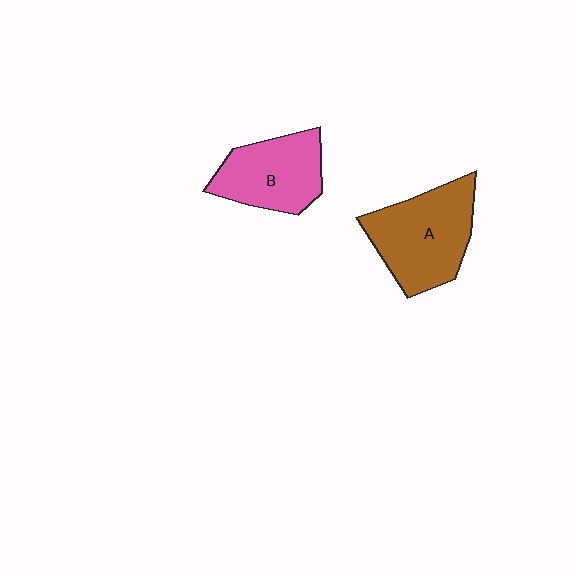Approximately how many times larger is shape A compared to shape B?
Approximately 1.2 times.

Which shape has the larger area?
Shape A (brown).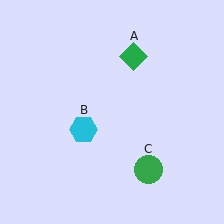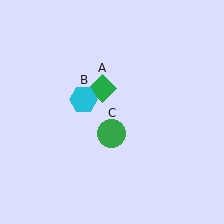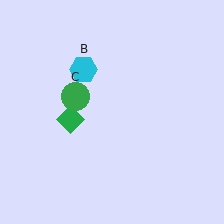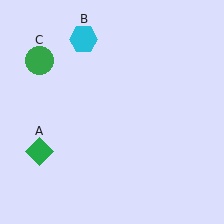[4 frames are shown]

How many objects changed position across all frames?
3 objects changed position: green diamond (object A), cyan hexagon (object B), green circle (object C).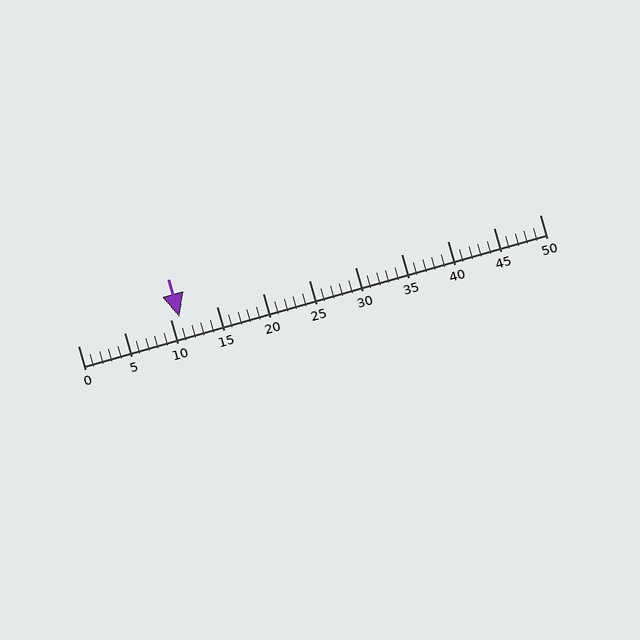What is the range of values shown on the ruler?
The ruler shows values from 0 to 50.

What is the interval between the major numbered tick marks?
The major tick marks are spaced 5 units apart.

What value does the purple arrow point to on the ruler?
The purple arrow points to approximately 11.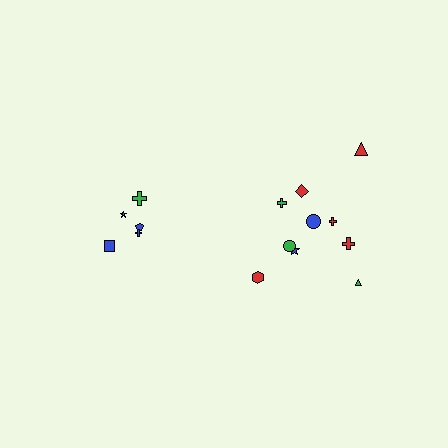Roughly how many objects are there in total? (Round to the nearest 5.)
Roughly 15 objects in total.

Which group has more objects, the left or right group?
The right group.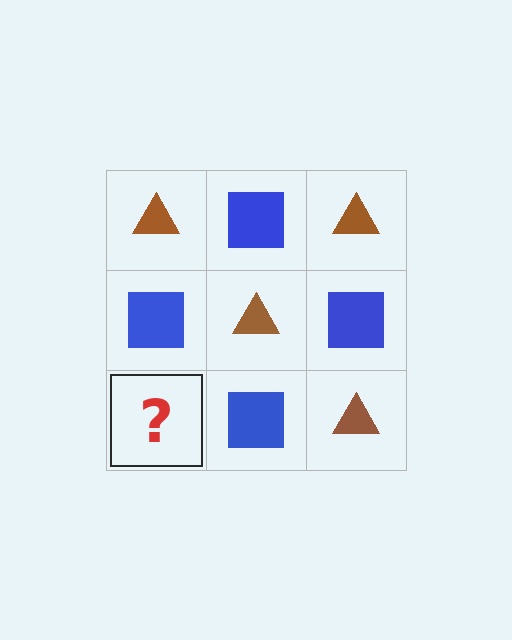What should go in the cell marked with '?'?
The missing cell should contain a brown triangle.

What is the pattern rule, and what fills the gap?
The rule is that it alternates brown triangle and blue square in a checkerboard pattern. The gap should be filled with a brown triangle.